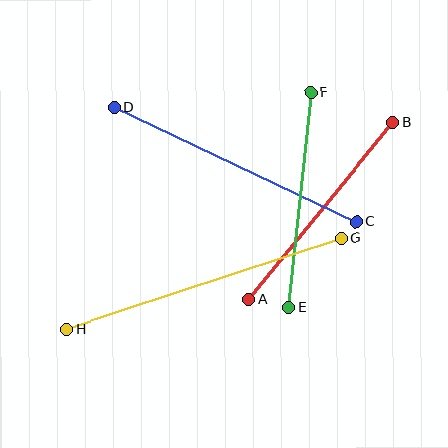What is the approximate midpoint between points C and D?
The midpoint is at approximately (235, 165) pixels.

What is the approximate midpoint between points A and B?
The midpoint is at approximately (321, 211) pixels.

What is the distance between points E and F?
The distance is approximately 217 pixels.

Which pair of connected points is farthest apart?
Points G and H are farthest apart.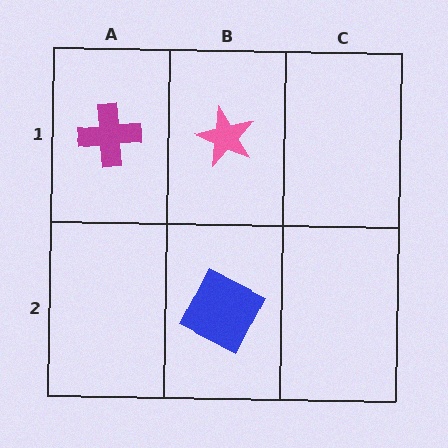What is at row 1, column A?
A magenta cross.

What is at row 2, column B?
A blue square.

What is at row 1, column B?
A pink star.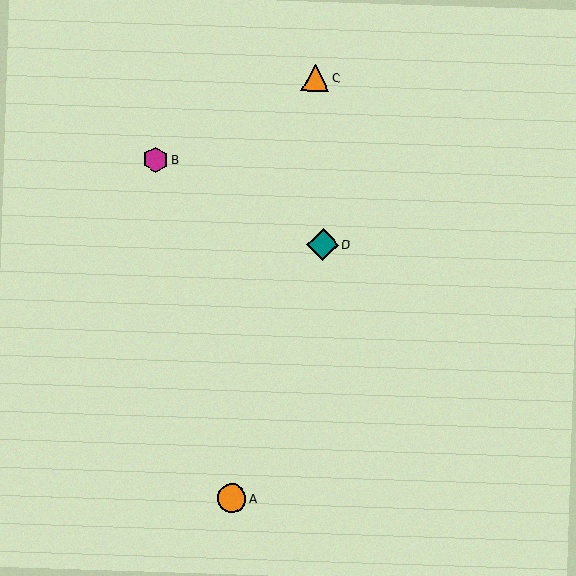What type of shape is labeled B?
Shape B is a magenta hexagon.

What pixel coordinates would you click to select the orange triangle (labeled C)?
Click at (315, 78) to select the orange triangle C.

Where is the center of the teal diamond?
The center of the teal diamond is at (323, 244).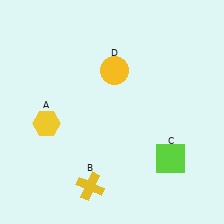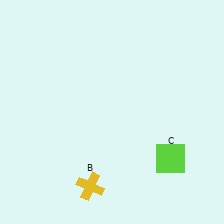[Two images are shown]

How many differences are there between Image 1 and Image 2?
There are 2 differences between the two images.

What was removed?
The yellow circle (D), the yellow hexagon (A) were removed in Image 2.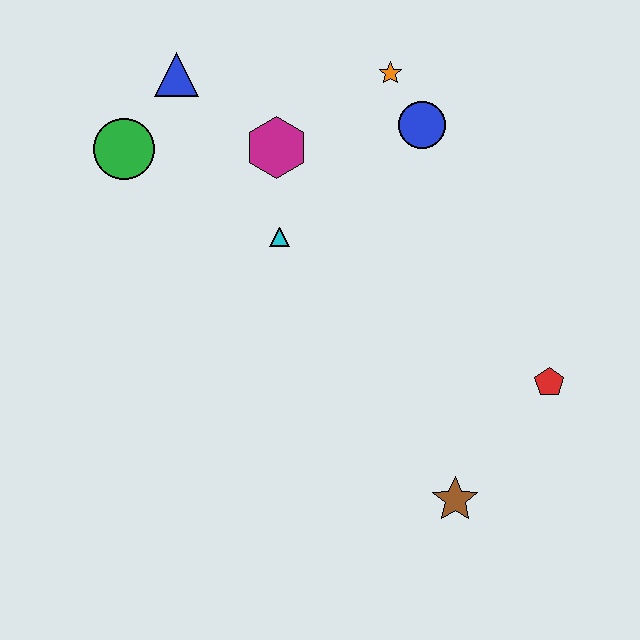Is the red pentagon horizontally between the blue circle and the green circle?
No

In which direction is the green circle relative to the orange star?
The green circle is to the left of the orange star.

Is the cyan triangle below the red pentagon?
No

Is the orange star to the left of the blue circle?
Yes